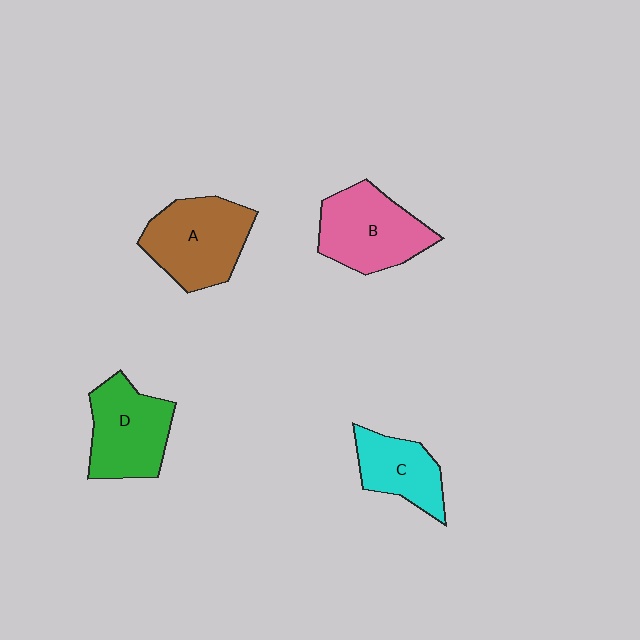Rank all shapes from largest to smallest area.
From largest to smallest: A (brown), B (pink), D (green), C (cyan).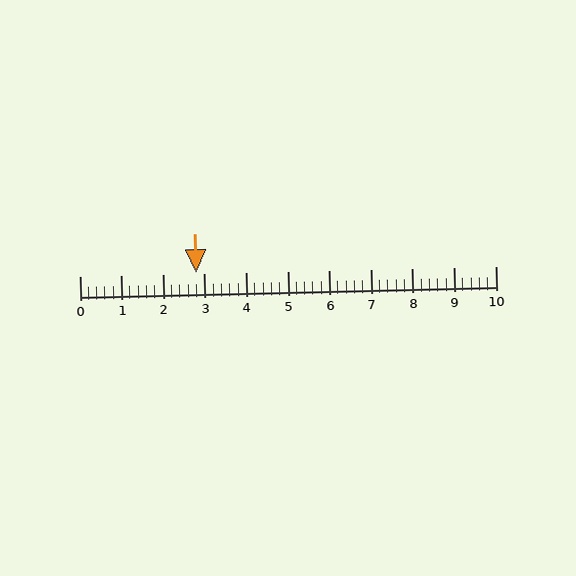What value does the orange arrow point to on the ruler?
The orange arrow points to approximately 2.8.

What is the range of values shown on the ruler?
The ruler shows values from 0 to 10.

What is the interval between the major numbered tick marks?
The major tick marks are spaced 1 units apart.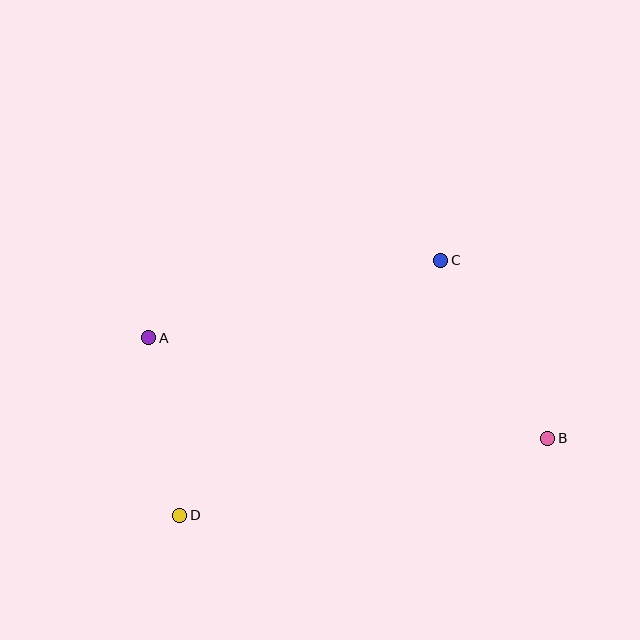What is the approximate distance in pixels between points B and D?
The distance between B and D is approximately 376 pixels.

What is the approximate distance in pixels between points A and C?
The distance between A and C is approximately 302 pixels.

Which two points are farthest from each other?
Points A and B are farthest from each other.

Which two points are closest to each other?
Points A and D are closest to each other.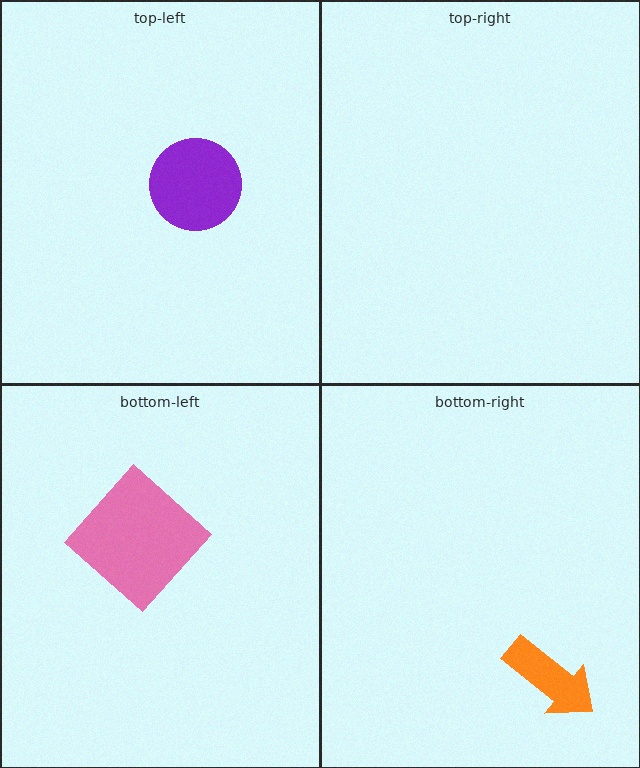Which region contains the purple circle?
The top-left region.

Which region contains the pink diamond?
The bottom-left region.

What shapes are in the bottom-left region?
The pink diamond.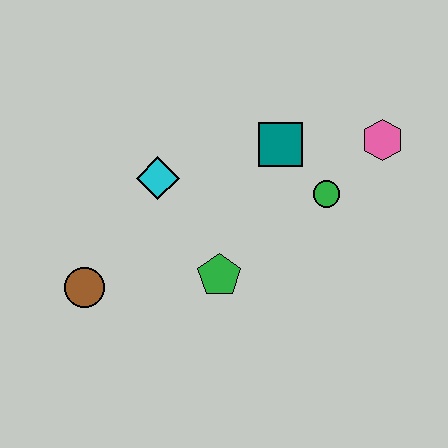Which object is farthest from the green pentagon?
The pink hexagon is farthest from the green pentagon.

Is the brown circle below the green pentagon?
Yes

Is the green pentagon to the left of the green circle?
Yes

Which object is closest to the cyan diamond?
The green pentagon is closest to the cyan diamond.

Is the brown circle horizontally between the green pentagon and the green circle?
No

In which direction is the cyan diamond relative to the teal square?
The cyan diamond is to the left of the teal square.